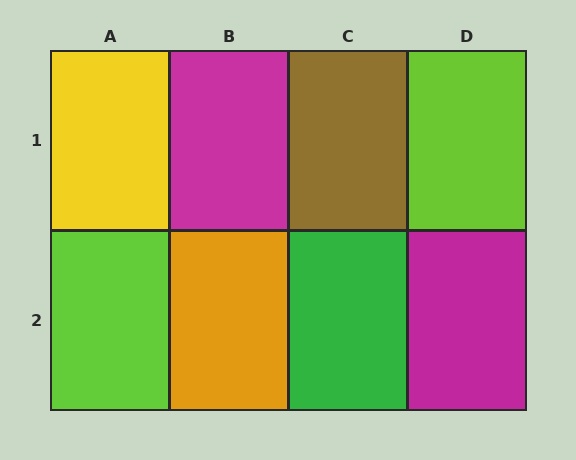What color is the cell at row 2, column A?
Lime.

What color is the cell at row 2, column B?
Orange.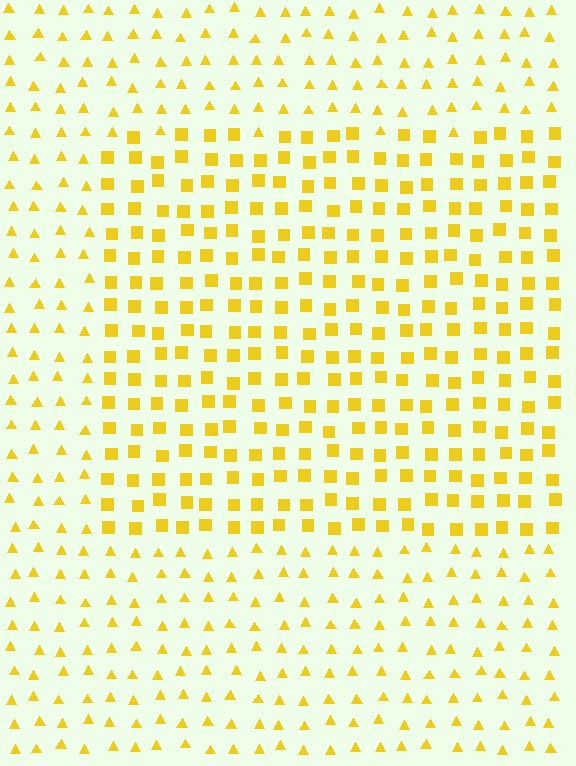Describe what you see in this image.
The image is filled with small yellow elements arranged in a uniform grid. A rectangle-shaped region contains squares, while the surrounding area contains triangles. The boundary is defined purely by the change in element shape.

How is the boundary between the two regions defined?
The boundary is defined by a change in element shape: squares inside vs. triangles outside. All elements share the same color and spacing.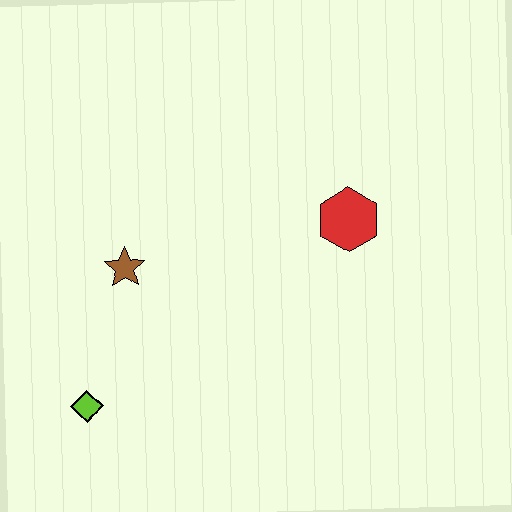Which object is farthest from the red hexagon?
The lime diamond is farthest from the red hexagon.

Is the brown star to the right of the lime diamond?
Yes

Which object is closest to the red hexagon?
The brown star is closest to the red hexagon.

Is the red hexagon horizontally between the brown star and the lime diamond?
No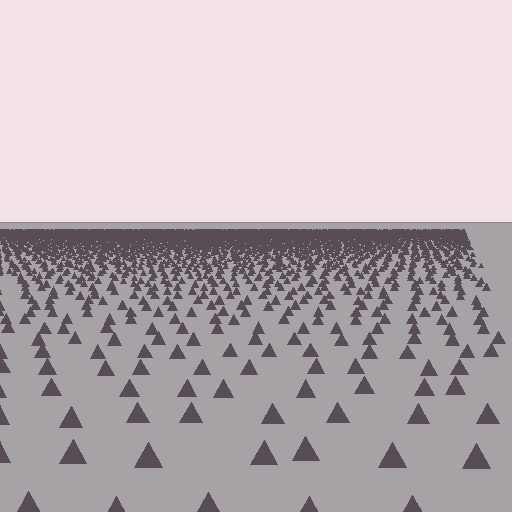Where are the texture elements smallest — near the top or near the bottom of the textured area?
Near the top.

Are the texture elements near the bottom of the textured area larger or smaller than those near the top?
Larger. Near the bottom, elements are closer to the viewer and appear at a bigger on-screen size.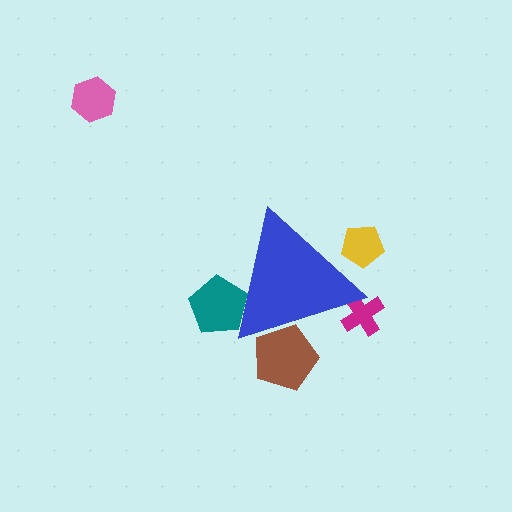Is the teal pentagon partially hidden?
Yes, the teal pentagon is partially hidden behind the blue triangle.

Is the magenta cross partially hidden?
Yes, the magenta cross is partially hidden behind the blue triangle.